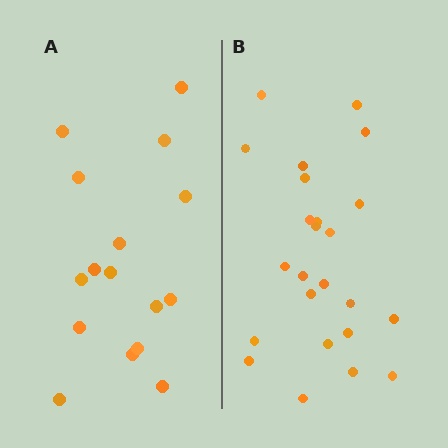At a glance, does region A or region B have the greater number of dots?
Region B (the right region) has more dots.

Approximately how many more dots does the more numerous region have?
Region B has roughly 8 or so more dots than region A.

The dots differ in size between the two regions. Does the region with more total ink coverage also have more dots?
No. Region A has more total ink coverage because its dots are larger, but region B actually contains more individual dots. Total area can be misleading — the number of items is what matters here.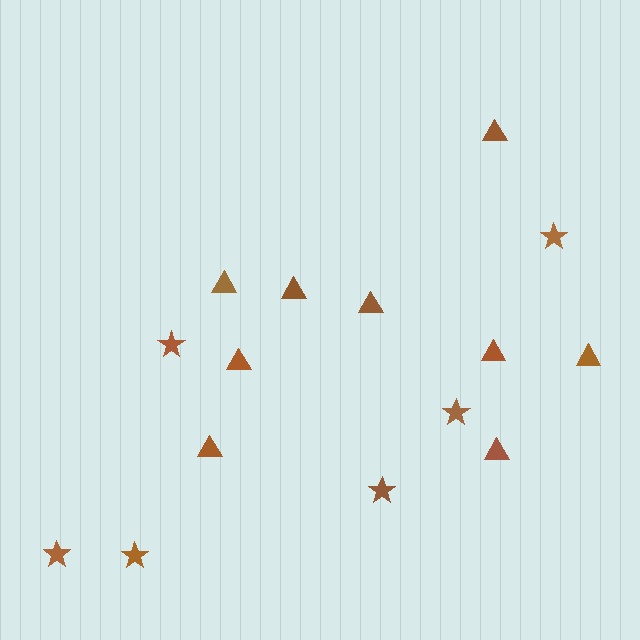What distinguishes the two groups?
There are 2 groups: one group of triangles (9) and one group of stars (6).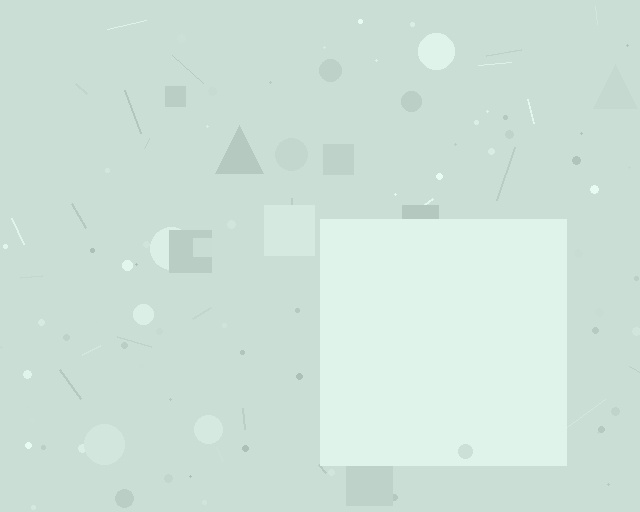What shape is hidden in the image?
A square is hidden in the image.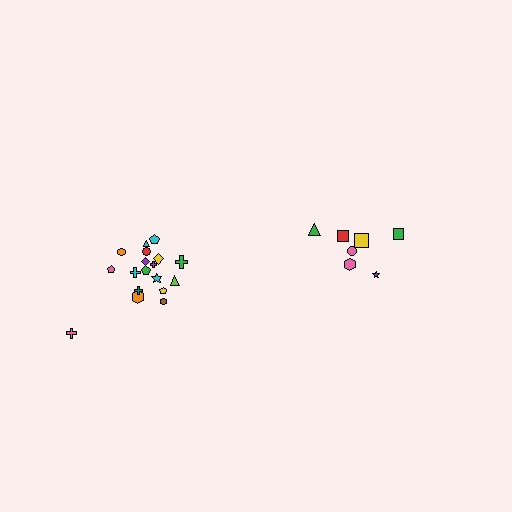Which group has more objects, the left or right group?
The left group.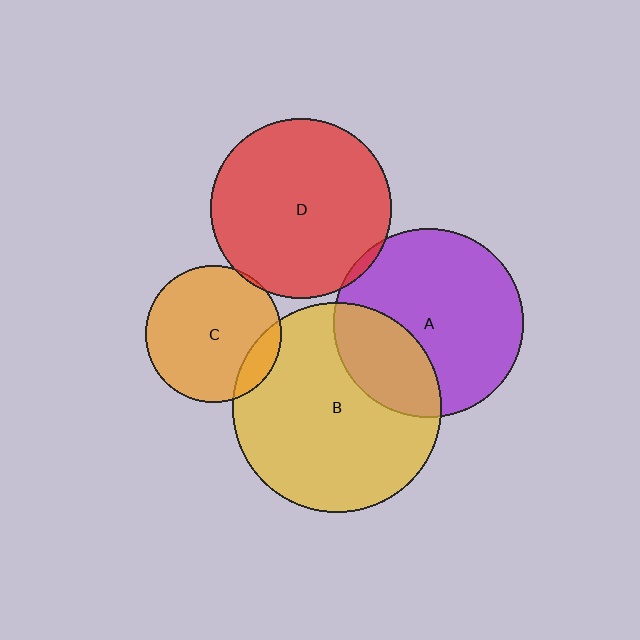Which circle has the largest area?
Circle B (yellow).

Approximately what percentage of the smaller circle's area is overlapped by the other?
Approximately 5%.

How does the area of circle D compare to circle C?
Approximately 1.7 times.